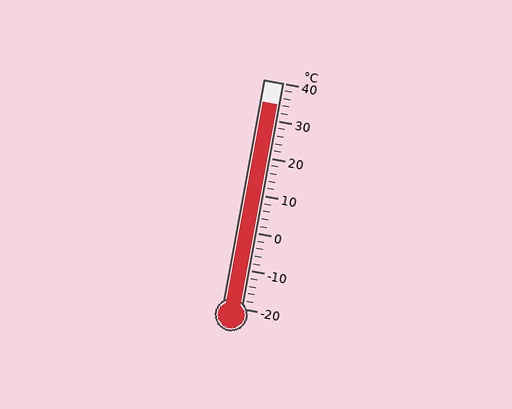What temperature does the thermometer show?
The thermometer shows approximately 34°C.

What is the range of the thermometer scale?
The thermometer scale ranges from -20°C to 40°C.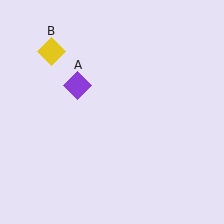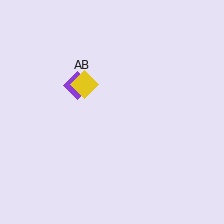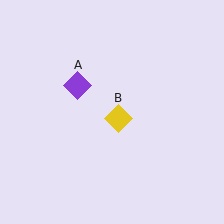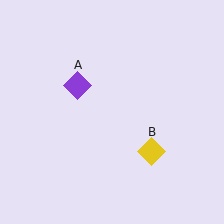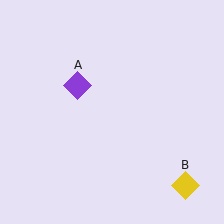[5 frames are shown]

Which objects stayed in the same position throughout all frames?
Purple diamond (object A) remained stationary.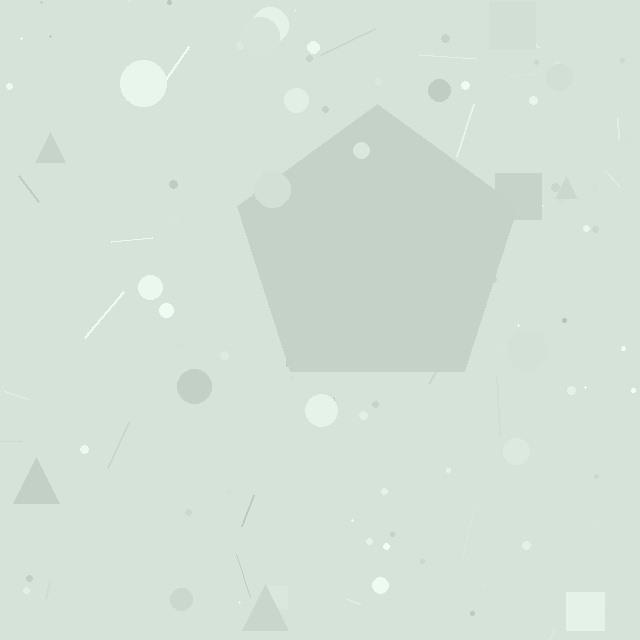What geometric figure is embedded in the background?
A pentagon is embedded in the background.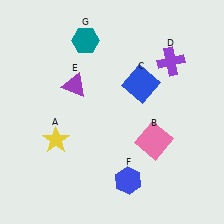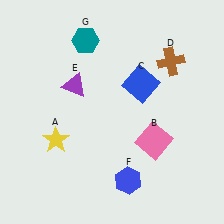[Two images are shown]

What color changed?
The cross (D) changed from purple in Image 1 to brown in Image 2.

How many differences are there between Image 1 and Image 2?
There is 1 difference between the two images.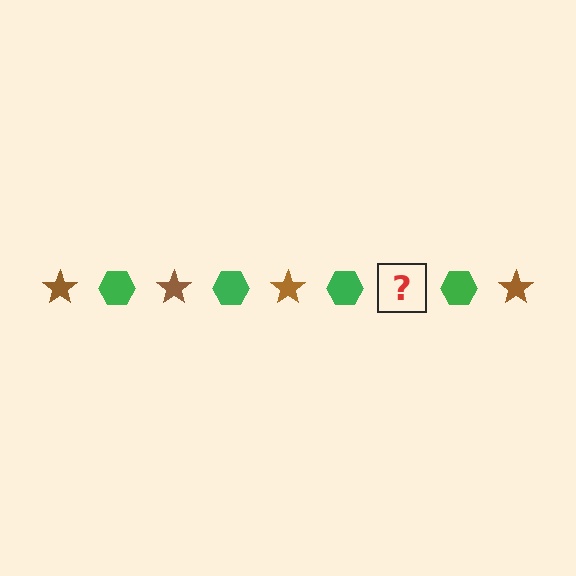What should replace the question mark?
The question mark should be replaced with a brown star.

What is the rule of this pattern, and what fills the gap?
The rule is that the pattern alternates between brown star and green hexagon. The gap should be filled with a brown star.